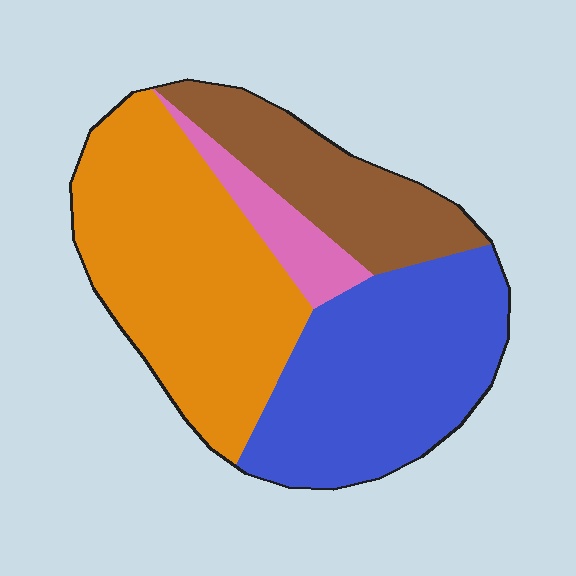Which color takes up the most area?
Orange, at roughly 40%.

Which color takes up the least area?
Pink, at roughly 10%.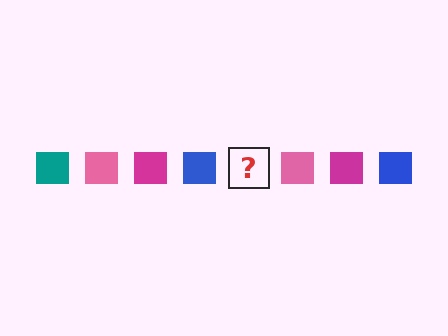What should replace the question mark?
The question mark should be replaced with a teal square.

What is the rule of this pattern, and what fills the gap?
The rule is that the pattern cycles through teal, pink, magenta, blue squares. The gap should be filled with a teal square.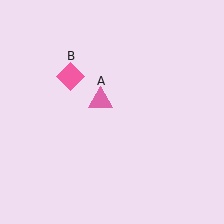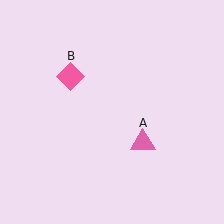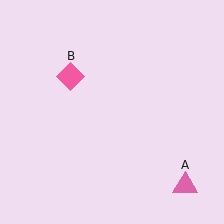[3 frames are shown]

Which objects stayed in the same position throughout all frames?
Pink diamond (object B) remained stationary.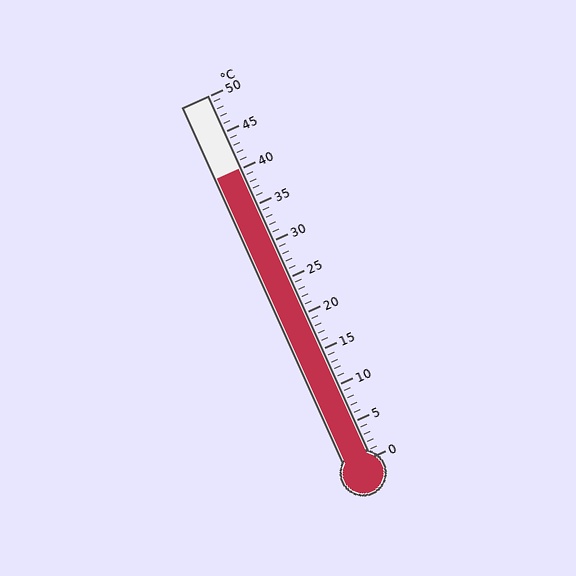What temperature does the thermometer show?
The thermometer shows approximately 40°C.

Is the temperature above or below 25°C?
The temperature is above 25°C.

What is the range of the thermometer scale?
The thermometer scale ranges from 0°C to 50°C.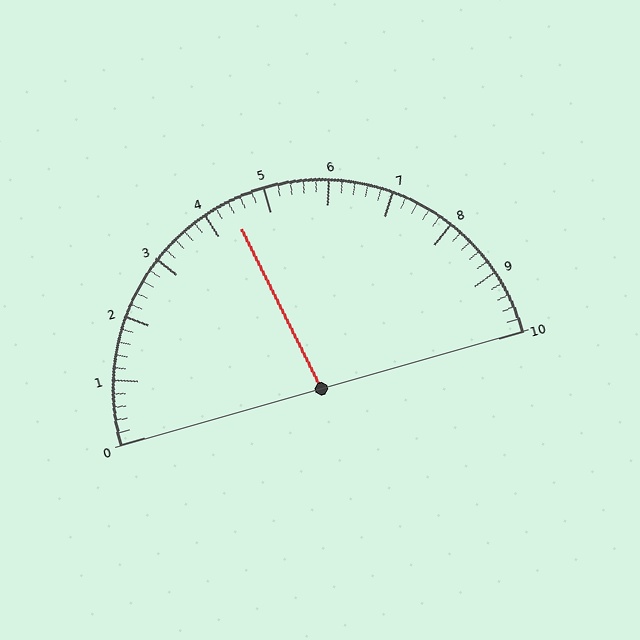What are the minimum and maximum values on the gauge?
The gauge ranges from 0 to 10.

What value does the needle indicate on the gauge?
The needle indicates approximately 4.4.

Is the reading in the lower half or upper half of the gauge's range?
The reading is in the lower half of the range (0 to 10).